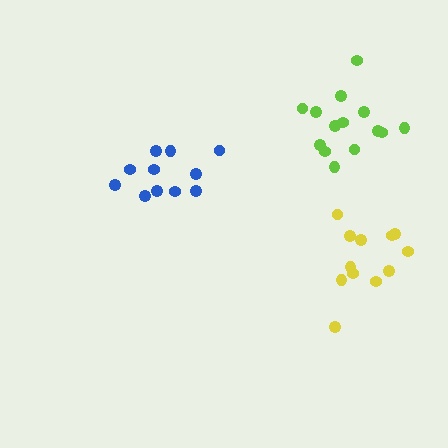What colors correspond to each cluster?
The clusters are colored: lime, yellow, blue.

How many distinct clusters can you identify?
There are 3 distinct clusters.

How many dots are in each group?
Group 1: 14 dots, Group 2: 12 dots, Group 3: 11 dots (37 total).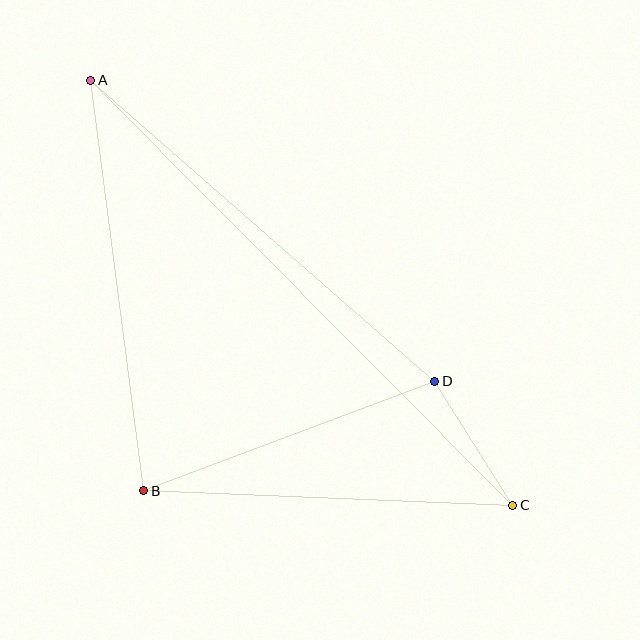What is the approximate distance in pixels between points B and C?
The distance between B and C is approximately 369 pixels.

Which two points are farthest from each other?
Points A and C are farthest from each other.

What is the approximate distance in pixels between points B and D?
The distance between B and D is approximately 311 pixels.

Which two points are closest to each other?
Points C and D are closest to each other.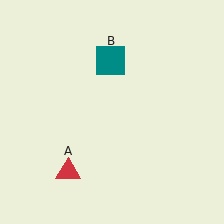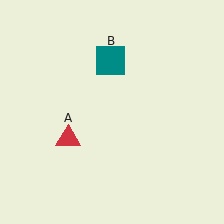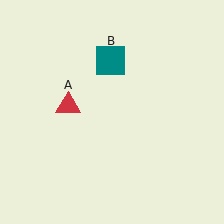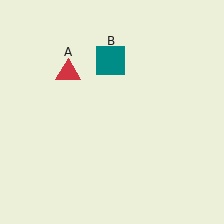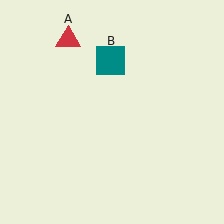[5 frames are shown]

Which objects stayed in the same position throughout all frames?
Teal square (object B) remained stationary.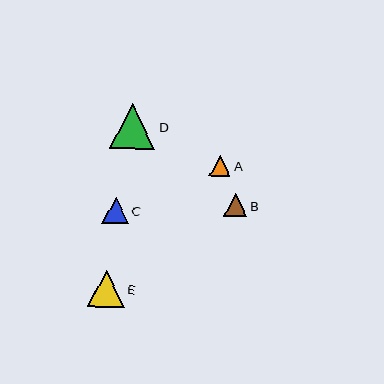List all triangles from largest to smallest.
From largest to smallest: D, E, C, B, A.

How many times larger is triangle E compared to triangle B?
Triangle E is approximately 1.6 times the size of triangle B.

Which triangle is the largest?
Triangle D is the largest with a size of approximately 45 pixels.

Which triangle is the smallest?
Triangle A is the smallest with a size of approximately 21 pixels.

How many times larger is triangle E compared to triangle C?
Triangle E is approximately 1.4 times the size of triangle C.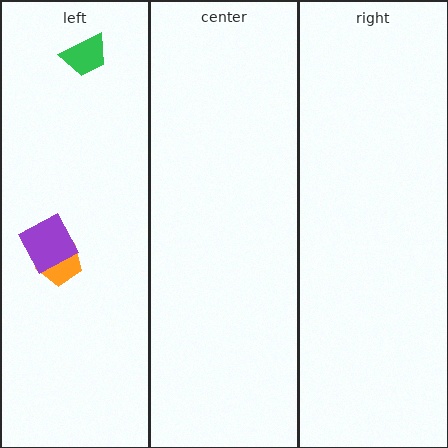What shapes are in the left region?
The orange pentagon, the purple square, the green trapezoid.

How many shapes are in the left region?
3.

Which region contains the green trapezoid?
The left region.